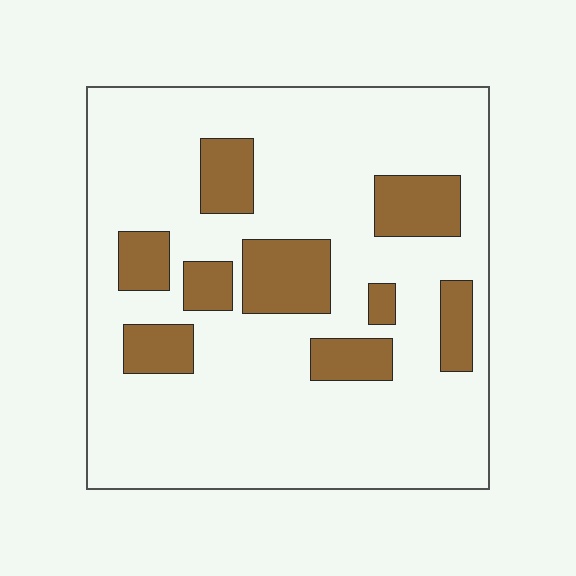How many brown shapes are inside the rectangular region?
9.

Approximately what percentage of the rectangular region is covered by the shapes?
Approximately 20%.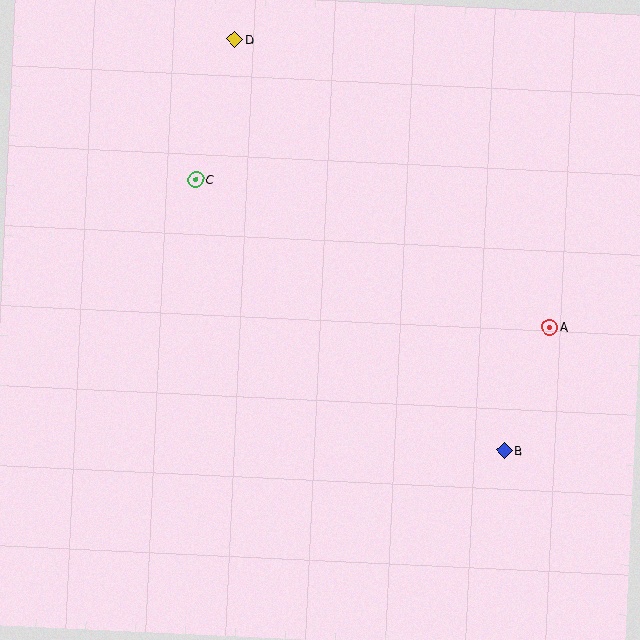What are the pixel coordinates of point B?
Point B is at (504, 451).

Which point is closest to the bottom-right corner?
Point B is closest to the bottom-right corner.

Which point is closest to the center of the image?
Point C at (196, 179) is closest to the center.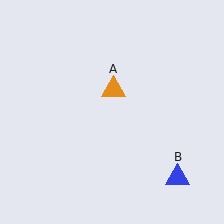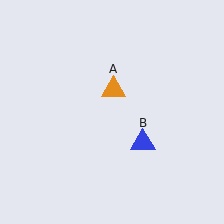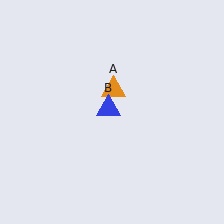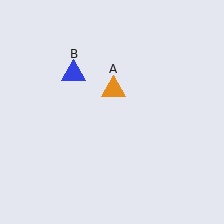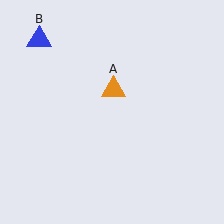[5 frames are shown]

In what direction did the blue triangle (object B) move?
The blue triangle (object B) moved up and to the left.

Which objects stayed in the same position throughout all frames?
Orange triangle (object A) remained stationary.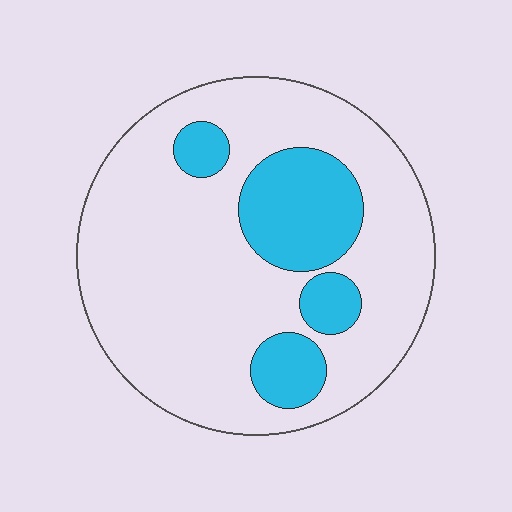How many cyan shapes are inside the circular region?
4.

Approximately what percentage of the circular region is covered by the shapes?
Approximately 20%.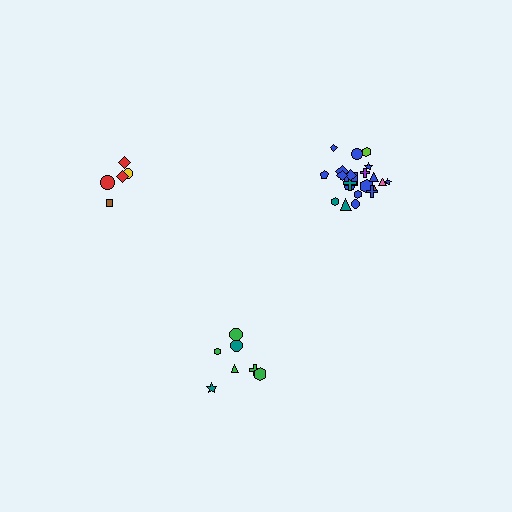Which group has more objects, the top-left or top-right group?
The top-right group.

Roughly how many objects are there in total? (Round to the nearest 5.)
Roughly 35 objects in total.